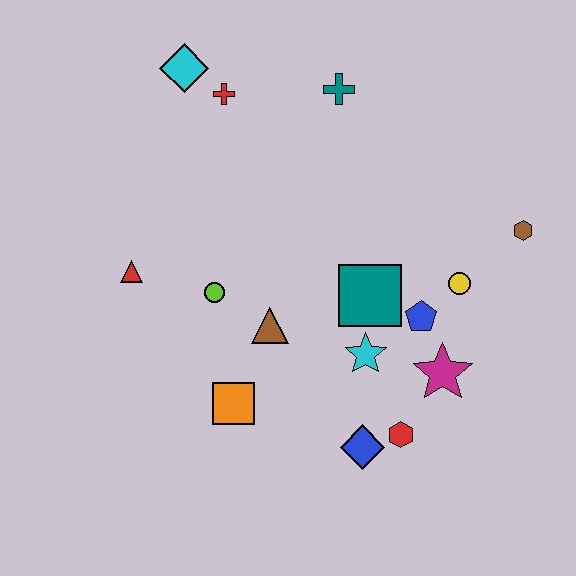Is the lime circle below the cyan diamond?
Yes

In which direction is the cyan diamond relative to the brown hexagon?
The cyan diamond is to the left of the brown hexagon.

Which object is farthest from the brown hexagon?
The red triangle is farthest from the brown hexagon.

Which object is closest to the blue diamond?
The red hexagon is closest to the blue diamond.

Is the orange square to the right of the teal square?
No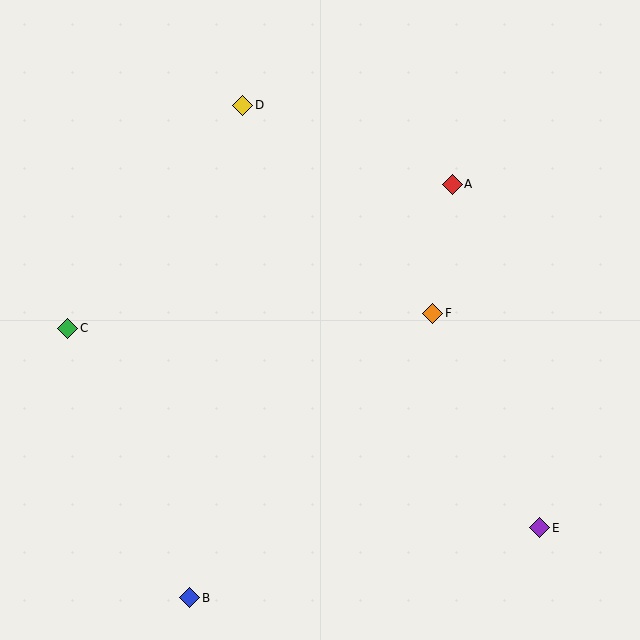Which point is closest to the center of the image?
Point F at (433, 313) is closest to the center.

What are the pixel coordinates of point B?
Point B is at (189, 598).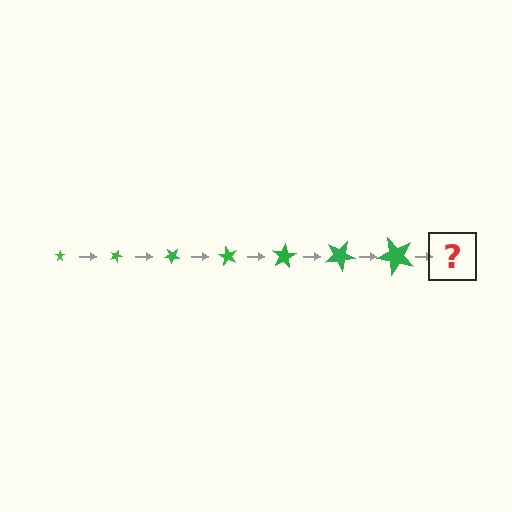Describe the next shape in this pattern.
It should be a star, larger than the previous one and rotated 140 degrees from the start.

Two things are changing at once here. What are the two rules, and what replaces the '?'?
The two rules are that the star grows larger each step and it rotates 20 degrees each step. The '?' should be a star, larger than the previous one and rotated 140 degrees from the start.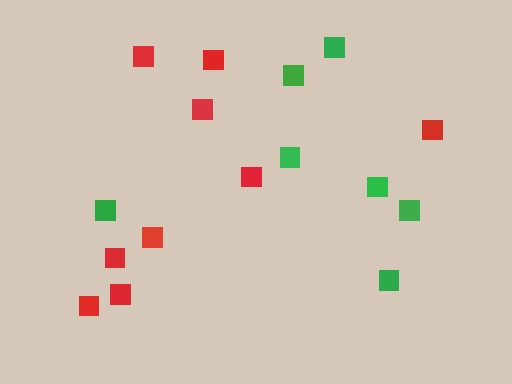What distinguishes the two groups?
There are 2 groups: one group of green squares (7) and one group of red squares (9).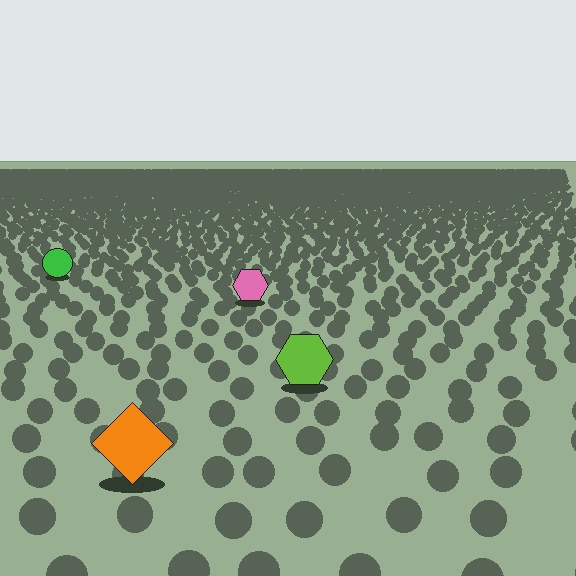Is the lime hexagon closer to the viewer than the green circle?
Yes. The lime hexagon is closer — you can tell from the texture gradient: the ground texture is coarser near it.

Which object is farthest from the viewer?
The green circle is farthest from the viewer. It appears smaller and the ground texture around it is denser.